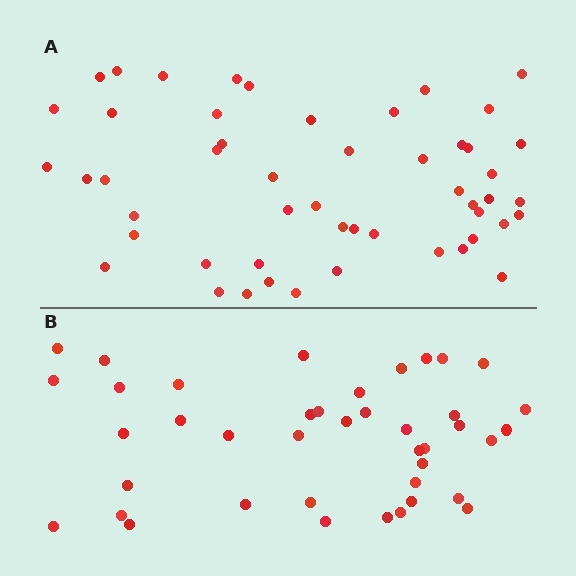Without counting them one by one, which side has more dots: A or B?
Region A (the top region) has more dots.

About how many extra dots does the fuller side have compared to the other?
Region A has roughly 10 or so more dots than region B.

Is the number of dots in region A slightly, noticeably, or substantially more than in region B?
Region A has only slightly more — the two regions are fairly close. The ratio is roughly 1.2 to 1.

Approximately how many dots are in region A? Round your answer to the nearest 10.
About 50 dots. (The exact count is 51, which rounds to 50.)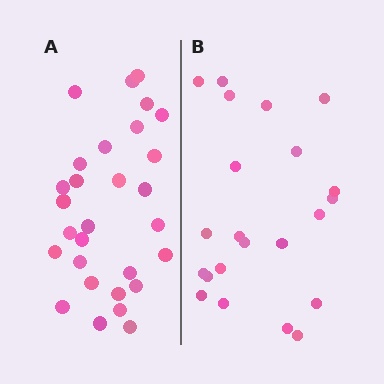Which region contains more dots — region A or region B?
Region A (the left region) has more dots.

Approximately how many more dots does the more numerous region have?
Region A has roughly 8 or so more dots than region B.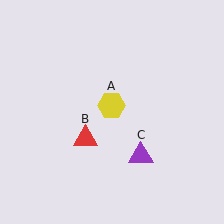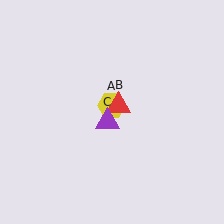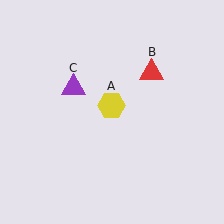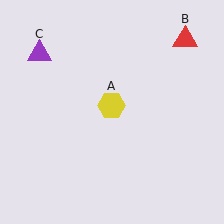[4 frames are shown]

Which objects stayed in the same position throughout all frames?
Yellow hexagon (object A) remained stationary.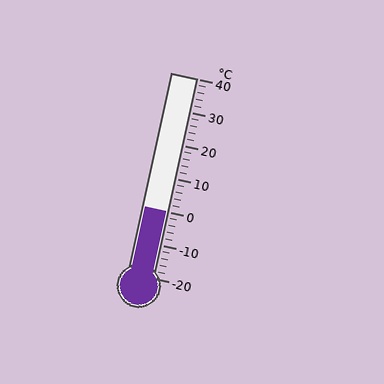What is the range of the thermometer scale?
The thermometer scale ranges from -20°C to 40°C.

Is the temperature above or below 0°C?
The temperature is at 0°C.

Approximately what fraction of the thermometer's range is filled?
The thermometer is filled to approximately 35% of its range.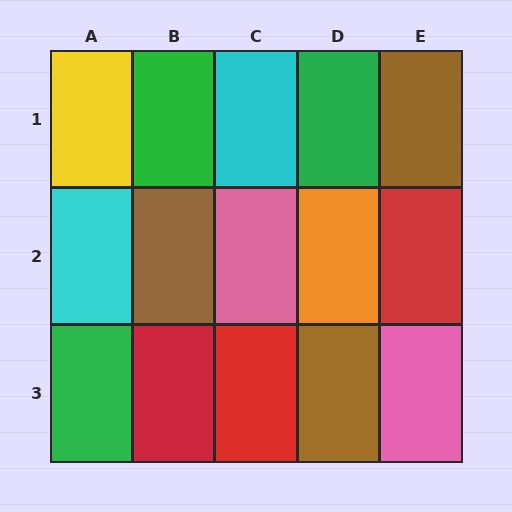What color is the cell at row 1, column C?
Cyan.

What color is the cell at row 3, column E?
Pink.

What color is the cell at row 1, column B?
Green.